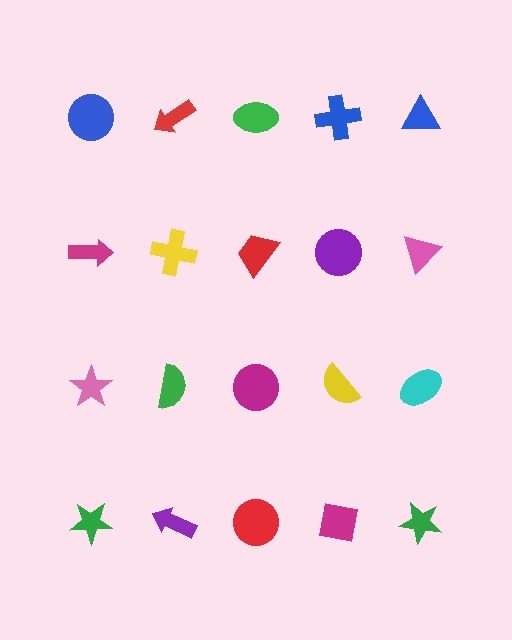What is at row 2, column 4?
A purple circle.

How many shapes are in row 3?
5 shapes.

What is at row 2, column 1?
A magenta arrow.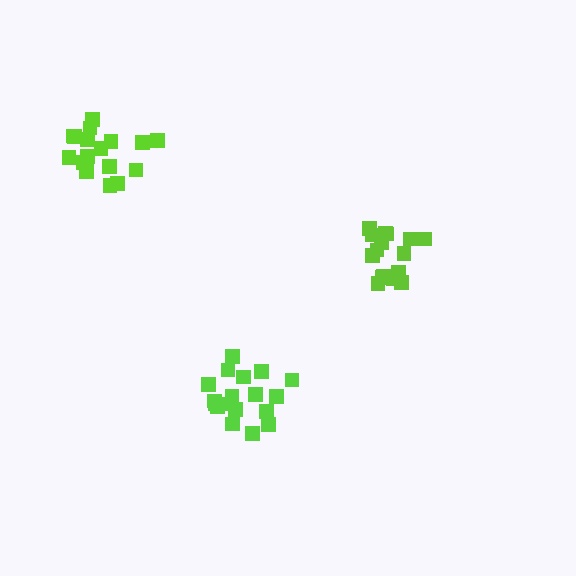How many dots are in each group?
Group 1: 16 dots, Group 2: 18 dots, Group 3: 17 dots (51 total).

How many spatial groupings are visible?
There are 3 spatial groupings.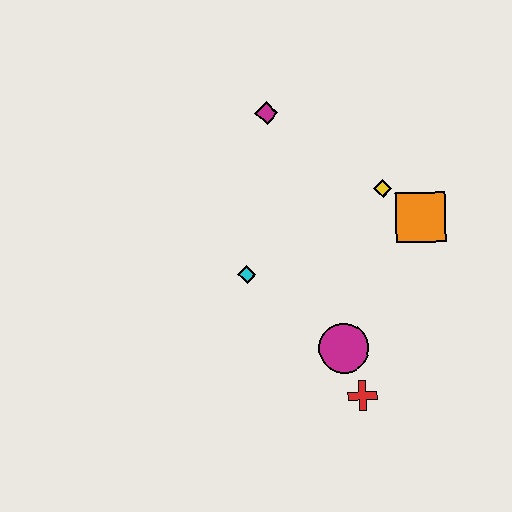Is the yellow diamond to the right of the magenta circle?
Yes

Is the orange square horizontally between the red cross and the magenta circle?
No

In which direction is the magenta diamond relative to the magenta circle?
The magenta diamond is above the magenta circle.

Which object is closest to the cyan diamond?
The magenta circle is closest to the cyan diamond.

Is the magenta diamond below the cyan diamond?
No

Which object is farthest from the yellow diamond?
The red cross is farthest from the yellow diamond.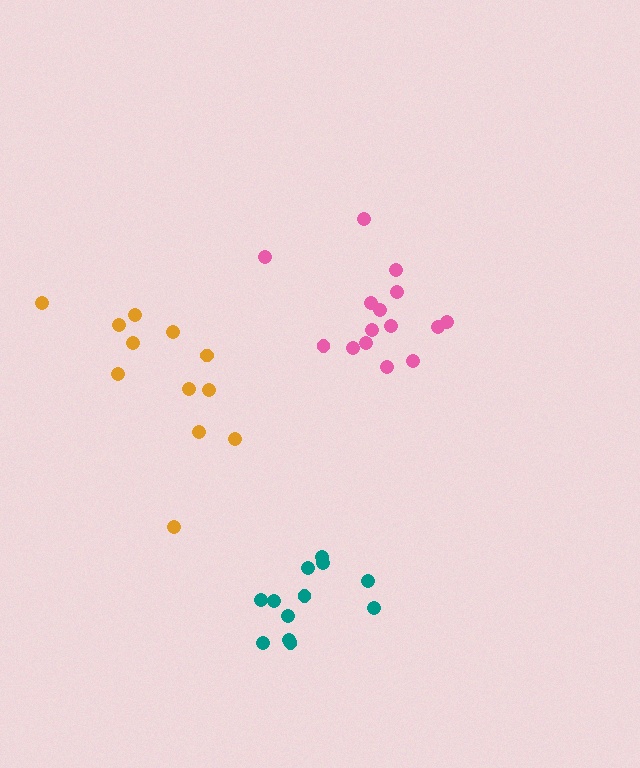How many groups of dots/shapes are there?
There are 3 groups.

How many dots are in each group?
Group 1: 12 dots, Group 2: 12 dots, Group 3: 15 dots (39 total).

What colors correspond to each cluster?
The clusters are colored: teal, orange, pink.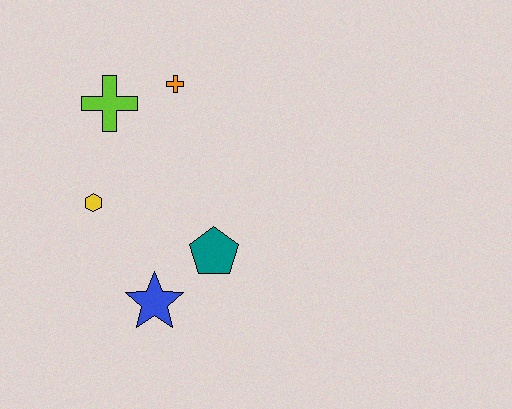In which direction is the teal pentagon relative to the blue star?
The teal pentagon is to the right of the blue star.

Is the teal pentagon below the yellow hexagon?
Yes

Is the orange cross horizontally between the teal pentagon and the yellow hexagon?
Yes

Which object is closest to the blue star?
The teal pentagon is closest to the blue star.